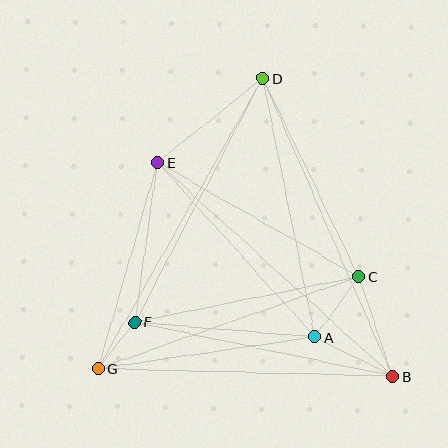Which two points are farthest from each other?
Points D and G are farthest from each other.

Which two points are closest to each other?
Points F and G are closest to each other.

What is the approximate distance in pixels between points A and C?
The distance between A and C is approximately 74 pixels.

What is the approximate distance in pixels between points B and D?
The distance between B and D is approximately 325 pixels.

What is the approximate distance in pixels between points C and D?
The distance between C and D is approximately 221 pixels.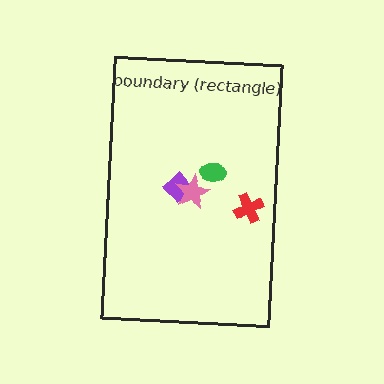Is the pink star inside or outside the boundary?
Inside.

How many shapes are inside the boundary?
4 inside, 0 outside.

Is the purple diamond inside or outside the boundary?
Inside.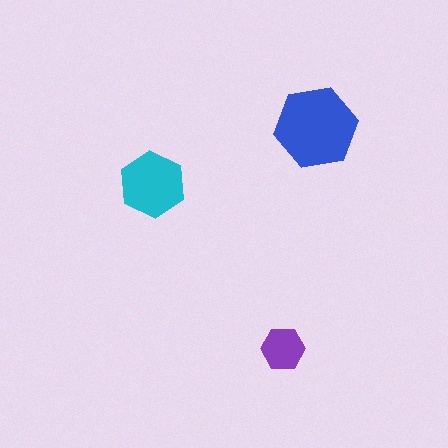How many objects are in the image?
There are 3 objects in the image.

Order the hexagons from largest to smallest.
the blue one, the cyan one, the purple one.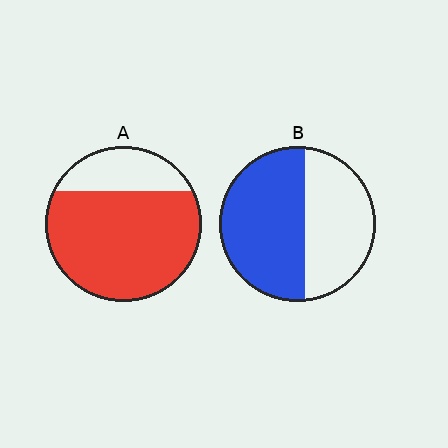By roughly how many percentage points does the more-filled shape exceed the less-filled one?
By roughly 20 percentage points (A over B).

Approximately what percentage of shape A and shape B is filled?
A is approximately 75% and B is approximately 55%.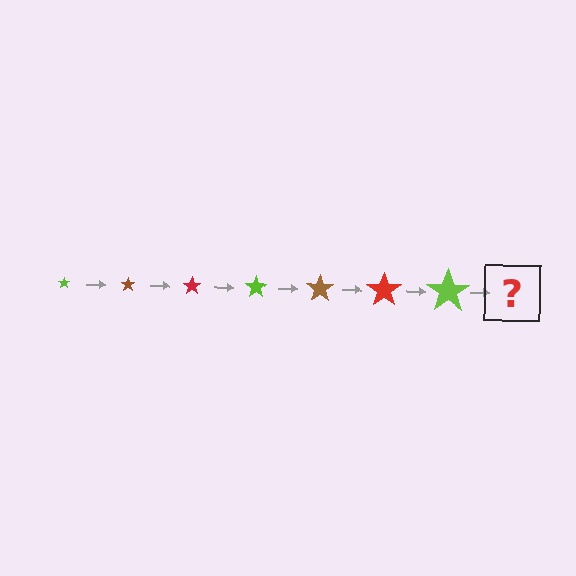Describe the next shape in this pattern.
It should be a brown star, larger than the previous one.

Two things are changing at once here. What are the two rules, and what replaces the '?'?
The two rules are that the star grows larger each step and the color cycles through lime, brown, and red. The '?' should be a brown star, larger than the previous one.